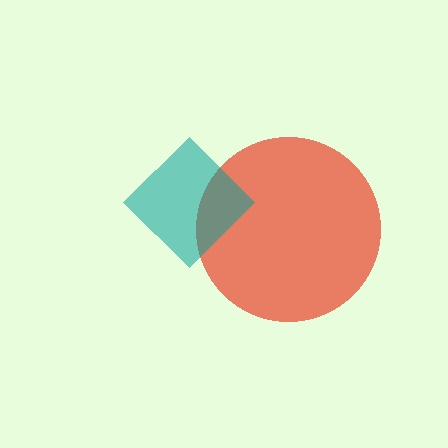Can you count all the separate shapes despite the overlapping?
Yes, there are 2 separate shapes.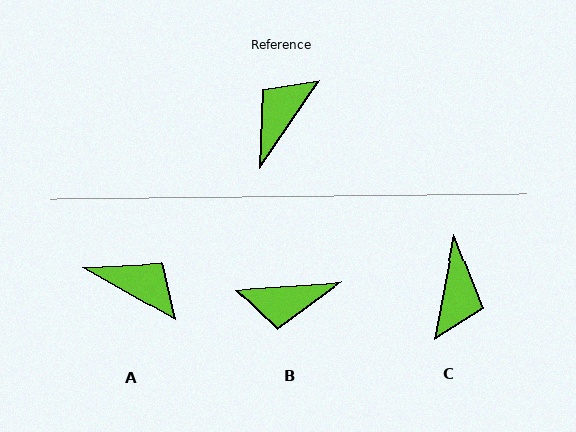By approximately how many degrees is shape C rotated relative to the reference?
Approximately 156 degrees clockwise.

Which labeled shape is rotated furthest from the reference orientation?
C, about 156 degrees away.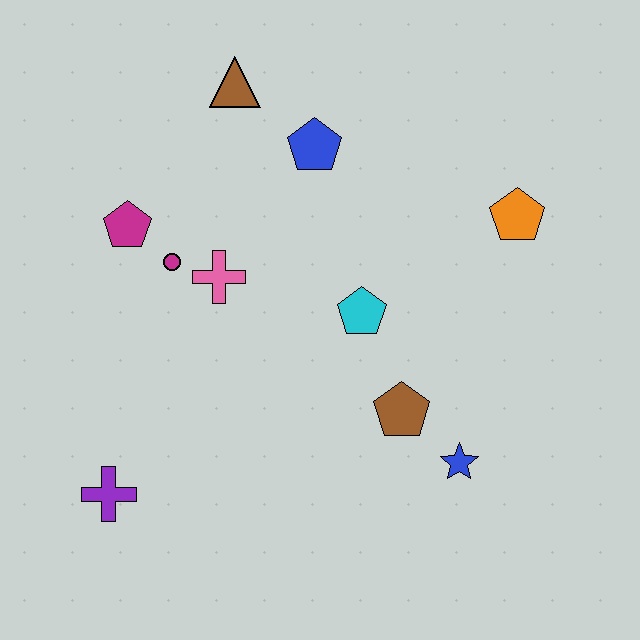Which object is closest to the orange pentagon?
The cyan pentagon is closest to the orange pentagon.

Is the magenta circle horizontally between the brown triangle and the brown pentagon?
No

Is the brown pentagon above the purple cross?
Yes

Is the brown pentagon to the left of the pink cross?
No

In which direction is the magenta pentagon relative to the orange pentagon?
The magenta pentagon is to the left of the orange pentagon.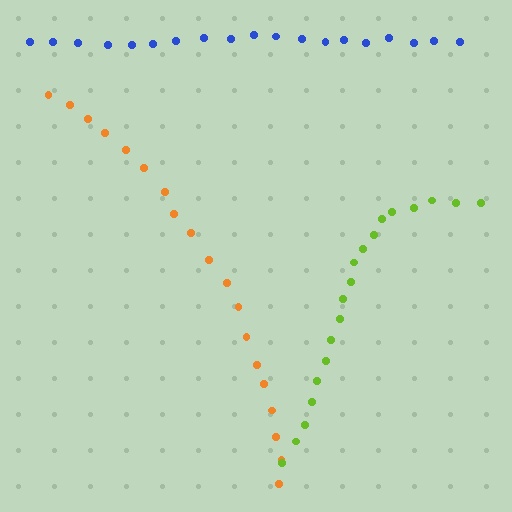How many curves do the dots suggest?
There are 3 distinct paths.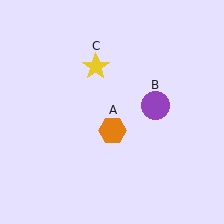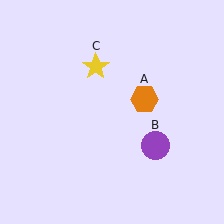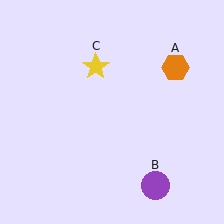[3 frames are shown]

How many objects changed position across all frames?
2 objects changed position: orange hexagon (object A), purple circle (object B).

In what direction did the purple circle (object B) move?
The purple circle (object B) moved down.